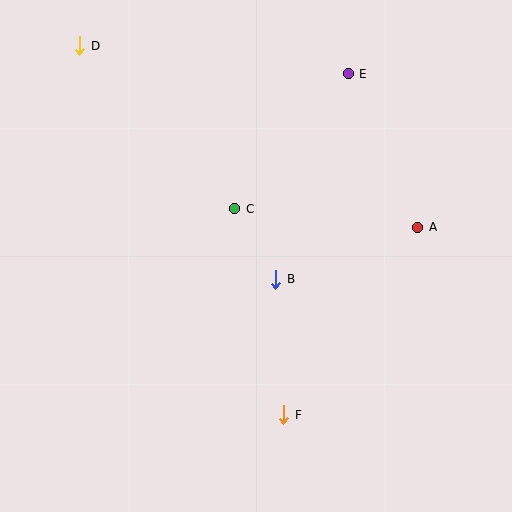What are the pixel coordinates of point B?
Point B is at (276, 279).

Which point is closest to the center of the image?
Point B at (276, 279) is closest to the center.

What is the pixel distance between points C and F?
The distance between C and F is 212 pixels.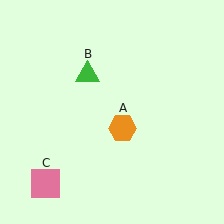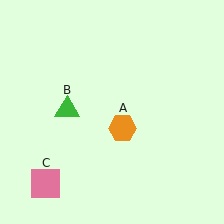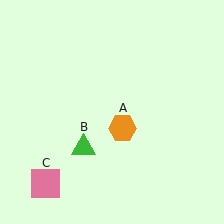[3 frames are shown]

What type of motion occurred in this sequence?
The green triangle (object B) rotated counterclockwise around the center of the scene.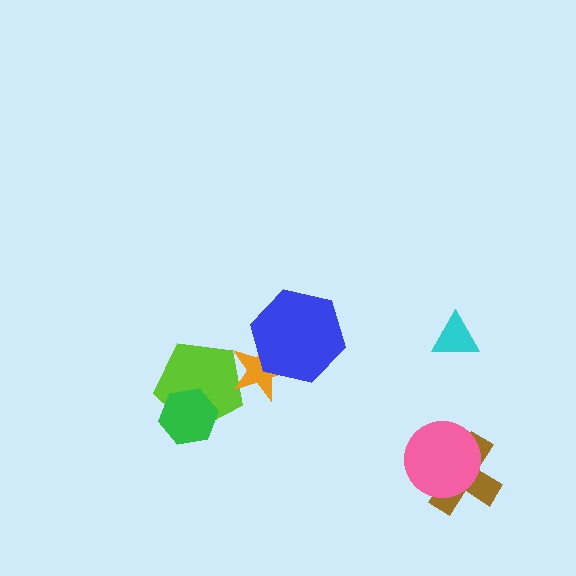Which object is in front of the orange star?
The blue hexagon is in front of the orange star.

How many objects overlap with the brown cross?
1 object overlaps with the brown cross.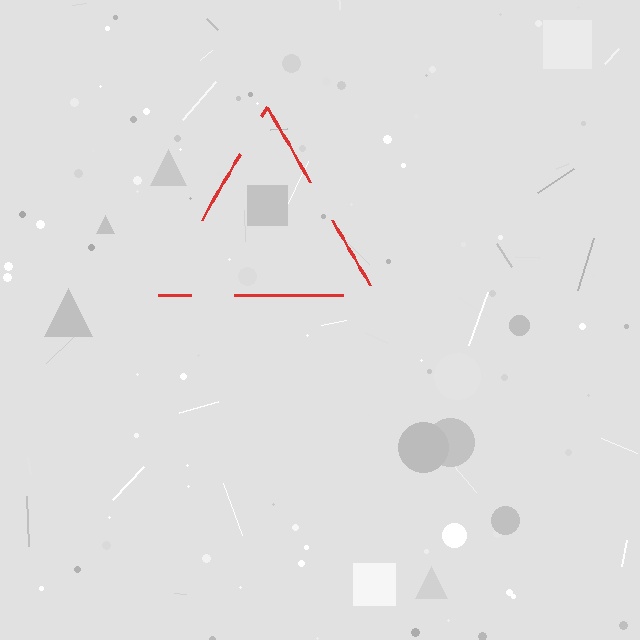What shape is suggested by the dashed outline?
The dashed outline suggests a triangle.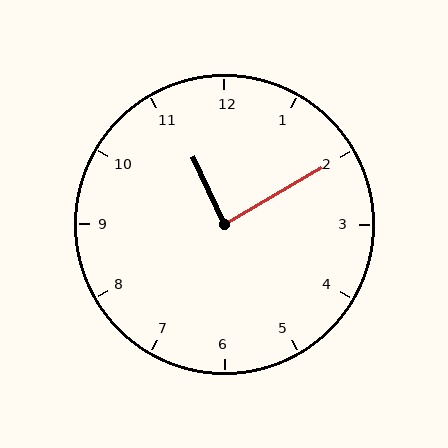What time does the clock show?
11:10.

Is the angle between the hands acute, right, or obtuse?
It is right.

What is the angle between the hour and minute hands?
Approximately 85 degrees.